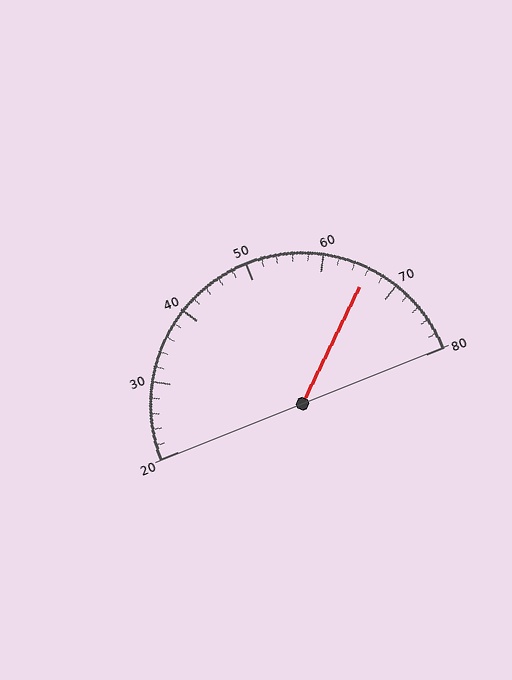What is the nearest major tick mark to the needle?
The nearest major tick mark is 70.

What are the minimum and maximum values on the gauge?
The gauge ranges from 20 to 80.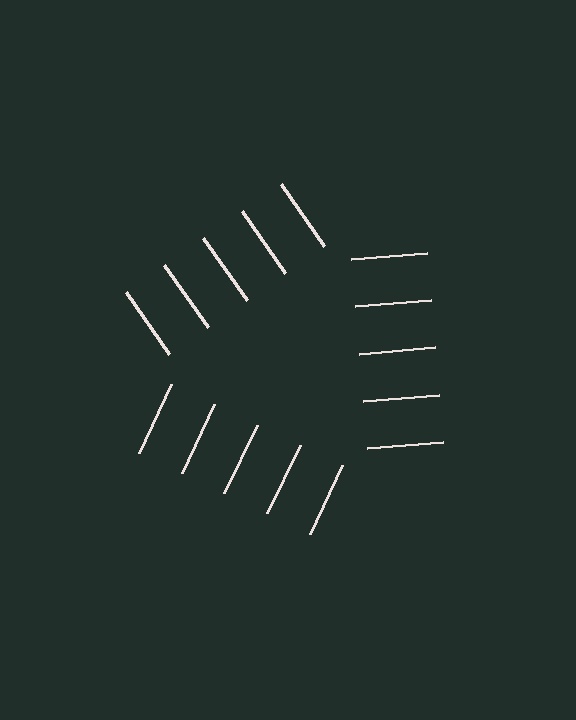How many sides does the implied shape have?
3 sides — the line-ends trace a triangle.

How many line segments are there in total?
15 — 5 along each of the 3 edges.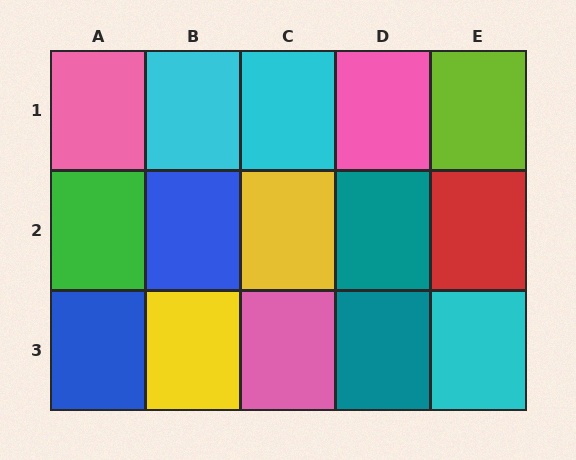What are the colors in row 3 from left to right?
Blue, yellow, pink, teal, cyan.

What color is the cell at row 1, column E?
Lime.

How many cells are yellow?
2 cells are yellow.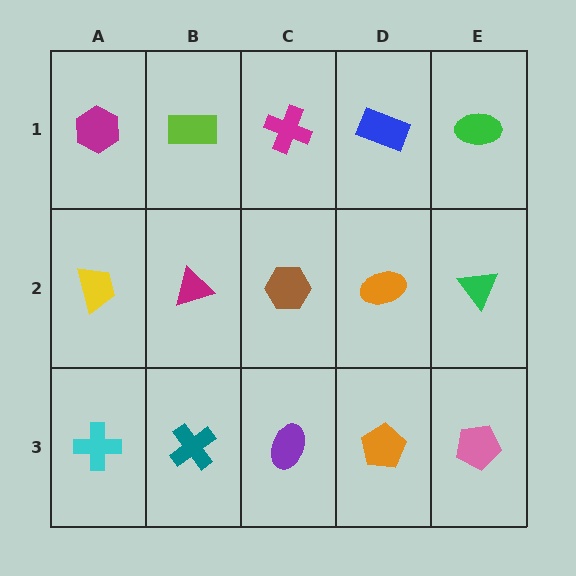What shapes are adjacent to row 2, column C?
A magenta cross (row 1, column C), a purple ellipse (row 3, column C), a magenta triangle (row 2, column B), an orange ellipse (row 2, column D).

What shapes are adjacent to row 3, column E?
A green triangle (row 2, column E), an orange pentagon (row 3, column D).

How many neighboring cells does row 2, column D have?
4.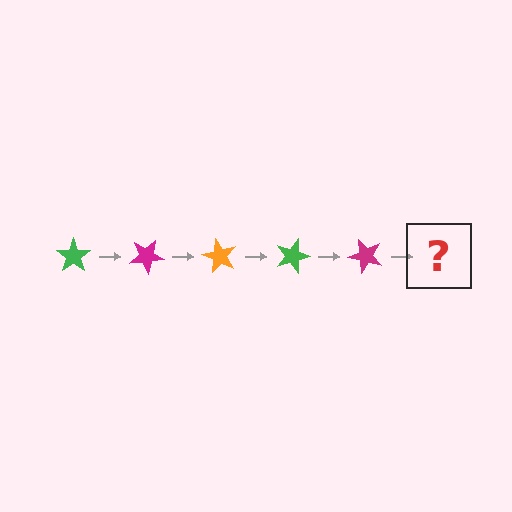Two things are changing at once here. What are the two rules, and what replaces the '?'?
The two rules are that it rotates 30 degrees each step and the color cycles through green, magenta, and orange. The '?' should be an orange star, rotated 150 degrees from the start.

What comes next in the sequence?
The next element should be an orange star, rotated 150 degrees from the start.